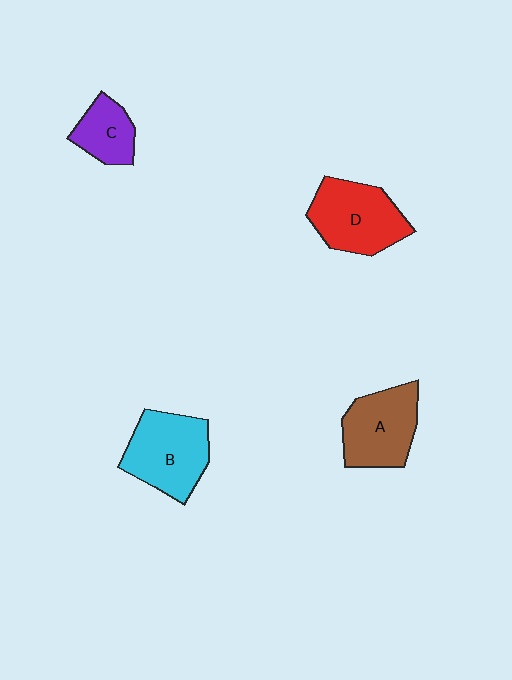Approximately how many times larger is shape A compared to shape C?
Approximately 1.6 times.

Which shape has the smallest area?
Shape C (purple).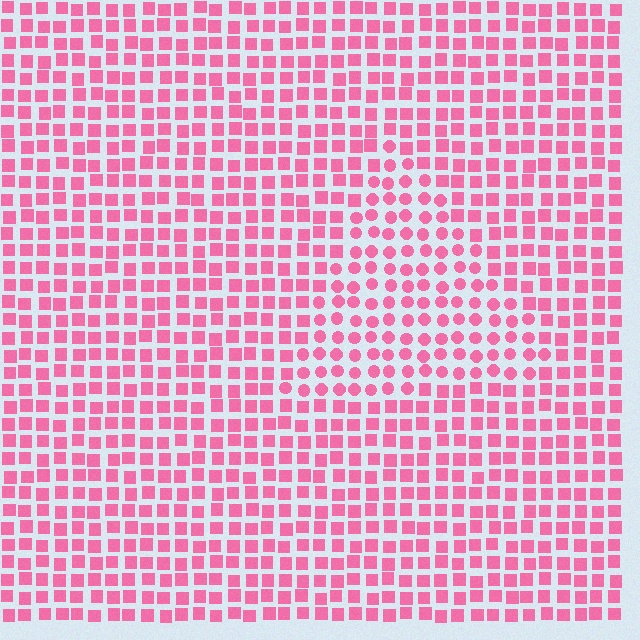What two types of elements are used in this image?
The image uses circles inside the triangle region and squares outside it.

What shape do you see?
I see a triangle.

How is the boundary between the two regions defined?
The boundary is defined by a change in element shape: circles inside vs. squares outside. All elements share the same color and spacing.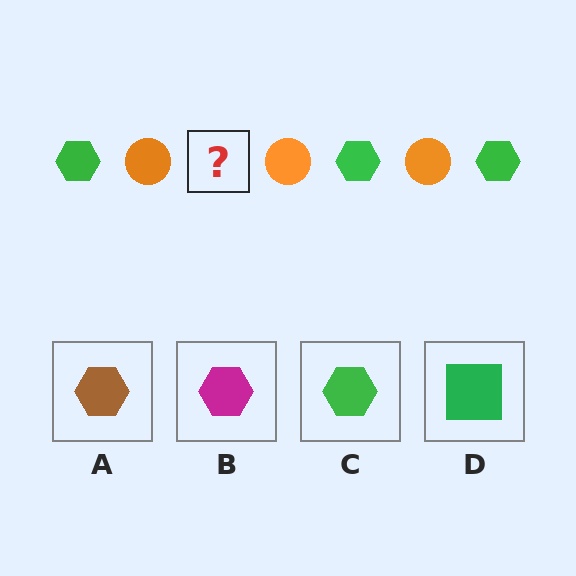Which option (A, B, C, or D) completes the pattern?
C.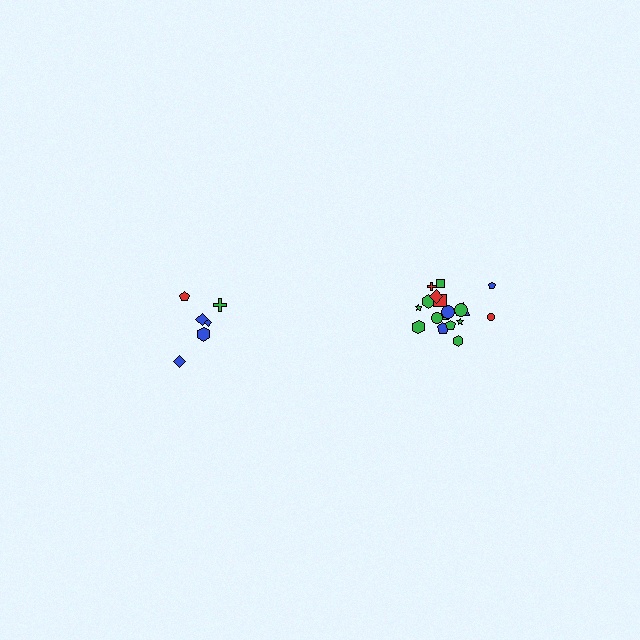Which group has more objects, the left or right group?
The right group.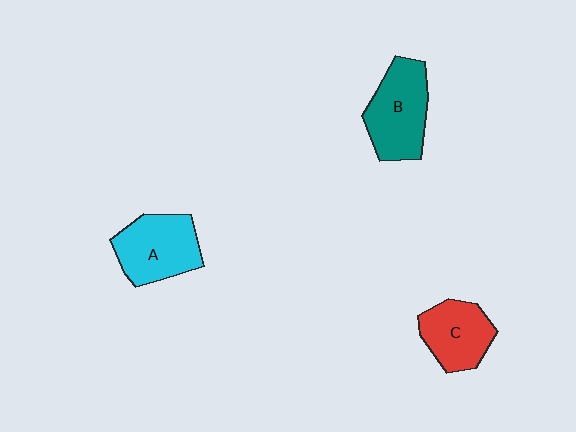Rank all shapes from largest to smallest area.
From largest to smallest: B (teal), A (cyan), C (red).